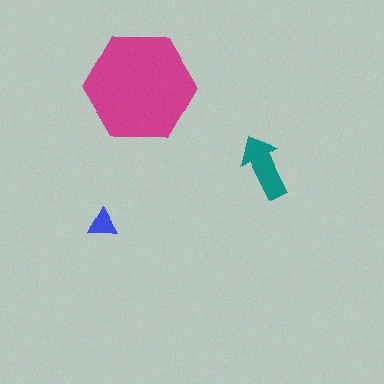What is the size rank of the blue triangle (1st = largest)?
3rd.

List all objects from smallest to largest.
The blue triangle, the teal arrow, the magenta hexagon.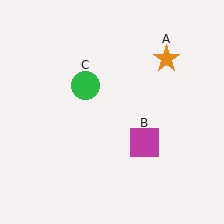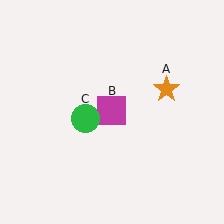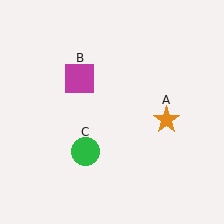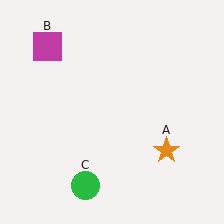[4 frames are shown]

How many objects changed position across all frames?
3 objects changed position: orange star (object A), magenta square (object B), green circle (object C).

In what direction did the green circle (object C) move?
The green circle (object C) moved down.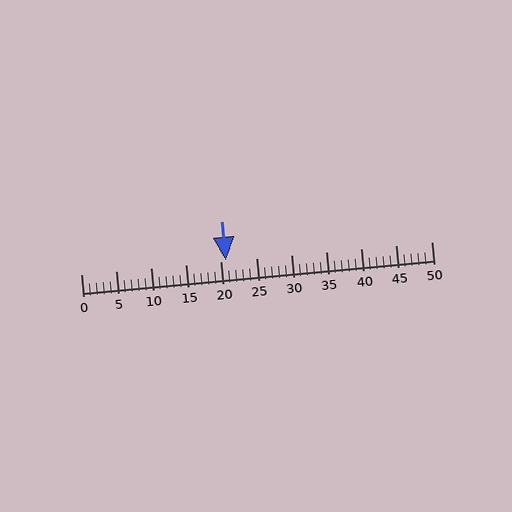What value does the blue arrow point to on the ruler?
The blue arrow points to approximately 21.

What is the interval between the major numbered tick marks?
The major tick marks are spaced 5 units apart.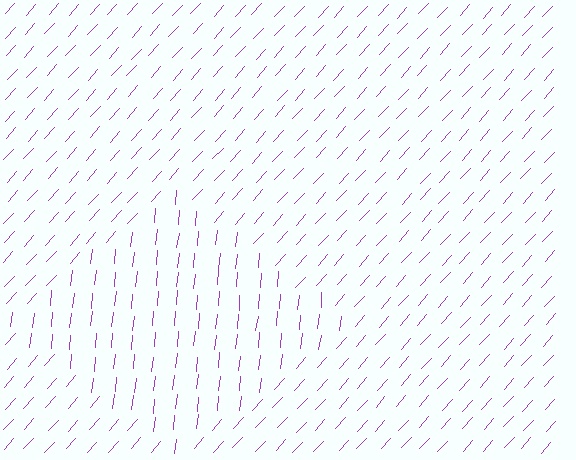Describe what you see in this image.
The image is filled with small purple line segments. A diamond region in the image has lines oriented differently from the surrounding lines, creating a visible texture boundary.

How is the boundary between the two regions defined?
The boundary is defined purely by a change in line orientation (approximately 36 degrees difference). All lines are the same color and thickness.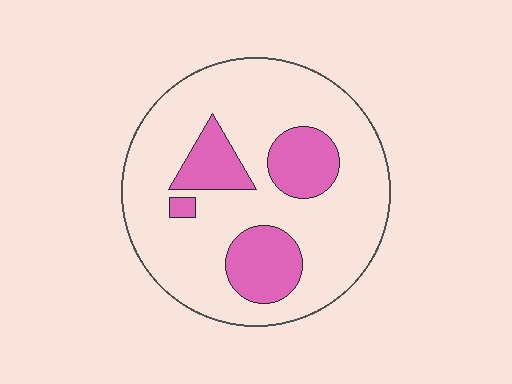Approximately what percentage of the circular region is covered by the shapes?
Approximately 25%.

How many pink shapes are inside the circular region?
4.